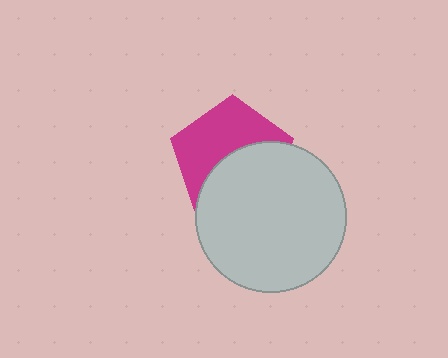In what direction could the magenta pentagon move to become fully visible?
The magenta pentagon could move up. That would shift it out from behind the light gray circle entirely.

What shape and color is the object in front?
The object in front is a light gray circle.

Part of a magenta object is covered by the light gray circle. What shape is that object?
It is a pentagon.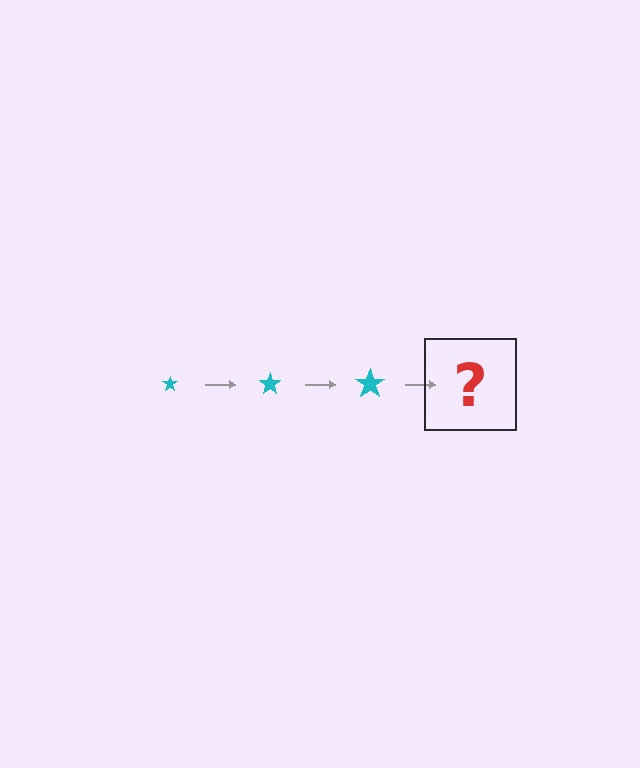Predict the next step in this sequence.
The next step is a cyan star, larger than the previous one.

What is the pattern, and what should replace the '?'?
The pattern is that the star gets progressively larger each step. The '?' should be a cyan star, larger than the previous one.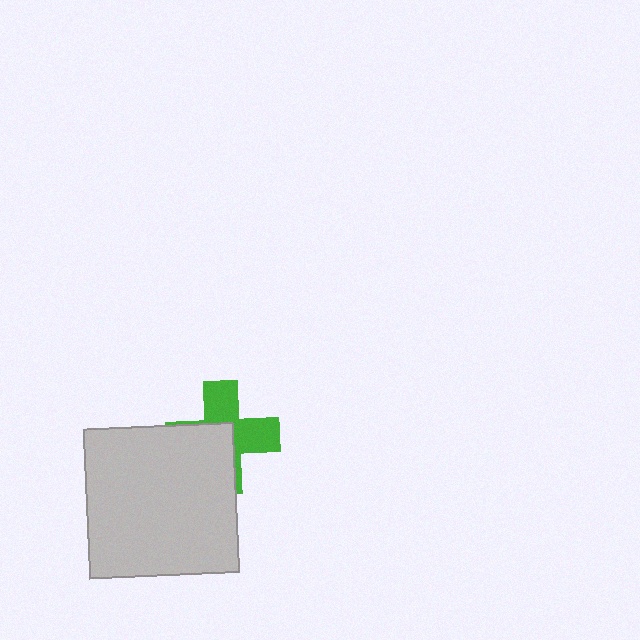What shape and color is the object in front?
The object in front is a light gray square.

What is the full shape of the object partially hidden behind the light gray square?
The partially hidden object is a green cross.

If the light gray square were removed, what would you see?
You would see the complete green cross.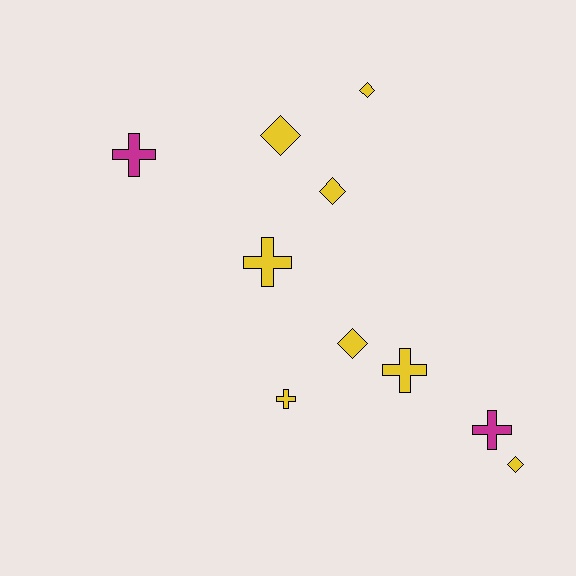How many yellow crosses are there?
There are 3 yellow crosses.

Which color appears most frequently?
Yellow, with 8 objects.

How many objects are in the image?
There are 10 objects.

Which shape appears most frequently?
Cross, with 5 objects.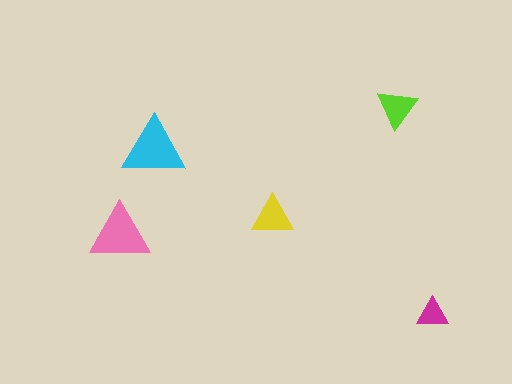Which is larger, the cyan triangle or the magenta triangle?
The cyan one.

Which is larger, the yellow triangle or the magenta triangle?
The yellow one.